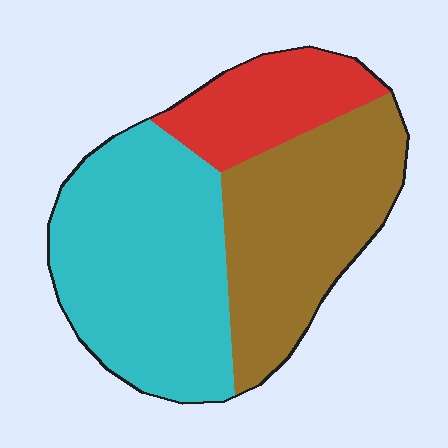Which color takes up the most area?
Cyan, at roughly 45%.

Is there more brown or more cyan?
Cyan.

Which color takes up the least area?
Red, at roughly 20%.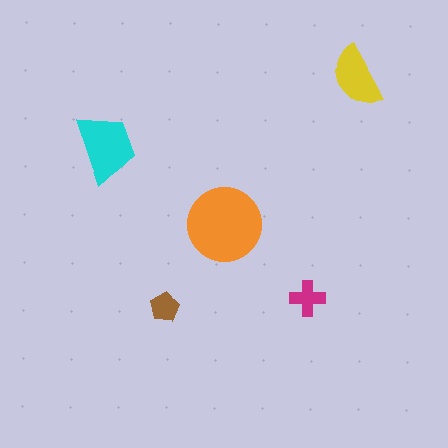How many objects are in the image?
There are 5 objects in the image.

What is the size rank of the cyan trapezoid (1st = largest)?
2nd.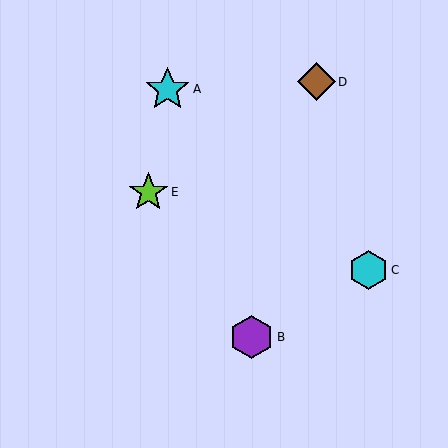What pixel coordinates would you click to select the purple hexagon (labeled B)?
Click at (252, 337) to select the purple hexagon B.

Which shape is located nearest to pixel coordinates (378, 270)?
The cyan hexagon (labeled C) at (369, 270) is nearest to that location.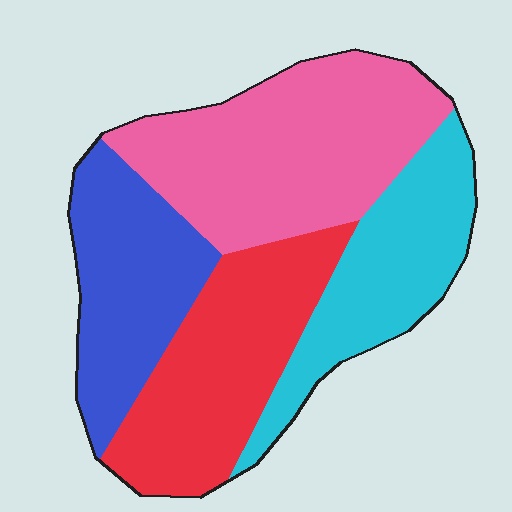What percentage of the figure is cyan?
Cyan covers about 20% of the figure.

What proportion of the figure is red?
Red takes up about one quarter (1/4) of the figure.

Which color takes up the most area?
Pink, at roughly 35%.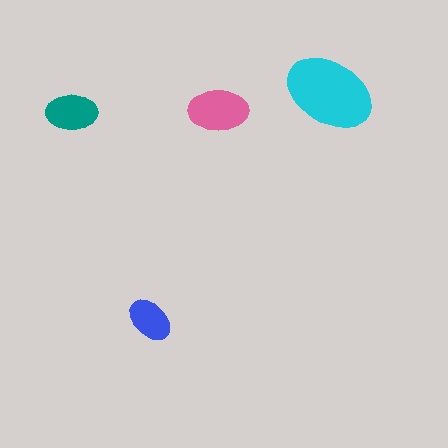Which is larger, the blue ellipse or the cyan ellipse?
The cyan one.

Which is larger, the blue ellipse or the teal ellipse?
The teal one.